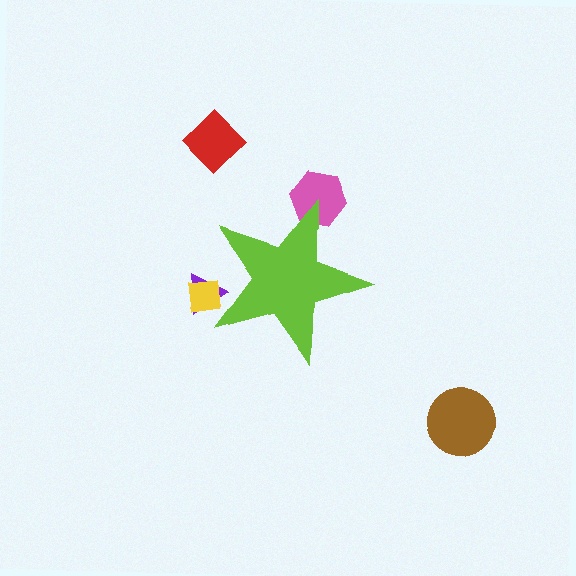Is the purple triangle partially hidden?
Yes, the purple triangle is partially hidden behind the lime star.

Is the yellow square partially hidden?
Yes, the yellow square is partially hidden behind the lime star.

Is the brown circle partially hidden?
No, the brown circle is fully visible.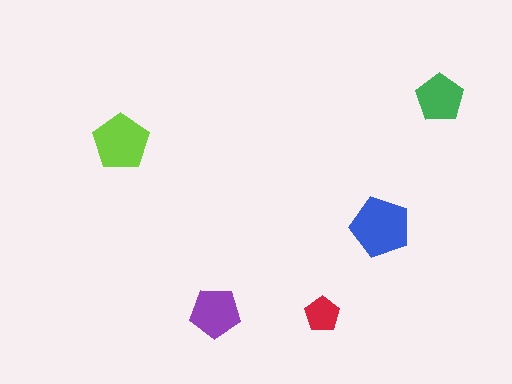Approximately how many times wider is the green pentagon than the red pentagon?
About 1.5 times wider.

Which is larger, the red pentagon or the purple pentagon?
The purple one.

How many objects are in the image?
There are 5 objects in the image.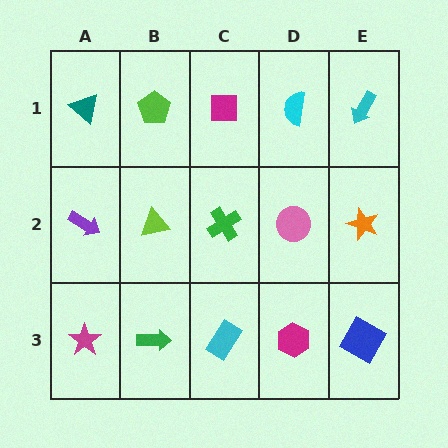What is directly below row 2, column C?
A cyan rectangle.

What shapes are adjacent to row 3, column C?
A green cross (row 2, column C), a green arrow (row 3, column B), a magenta hexagon (row 3, column D).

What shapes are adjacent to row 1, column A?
A purple arrow (row 2, column A), a lime pentagon (row 1, column B).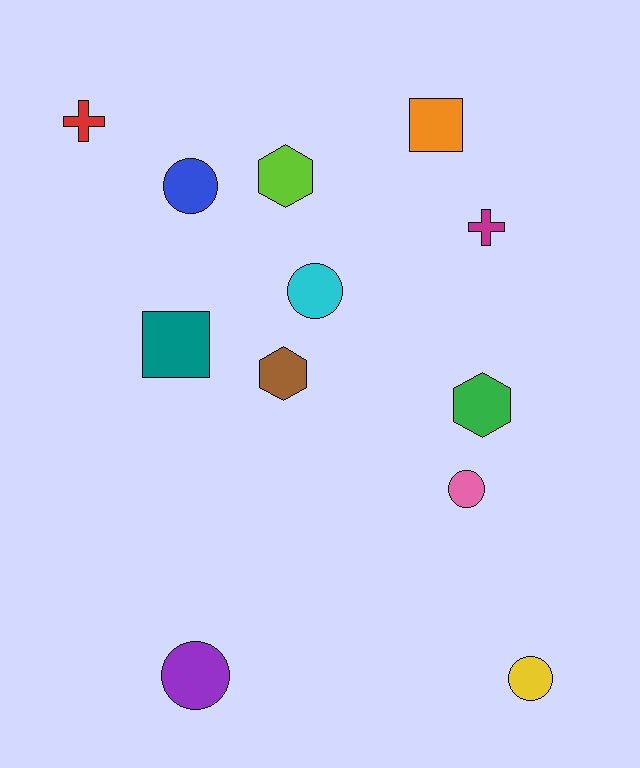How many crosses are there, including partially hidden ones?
There are 2 crosses.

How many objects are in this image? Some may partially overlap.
There are 12 objects.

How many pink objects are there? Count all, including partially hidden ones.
There is 1 pink object.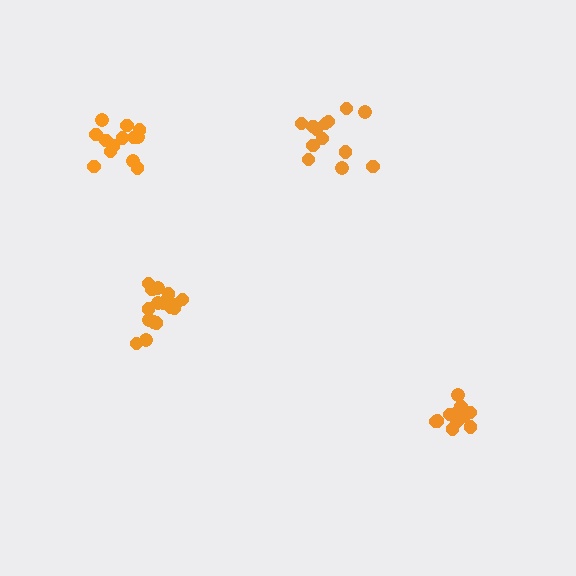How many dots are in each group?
Group 1: 13 dots, Group 2: 13 dots, Group 3: 13 dots, Group 4: 18 dots (57 total).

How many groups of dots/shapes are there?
There are 4 groups.